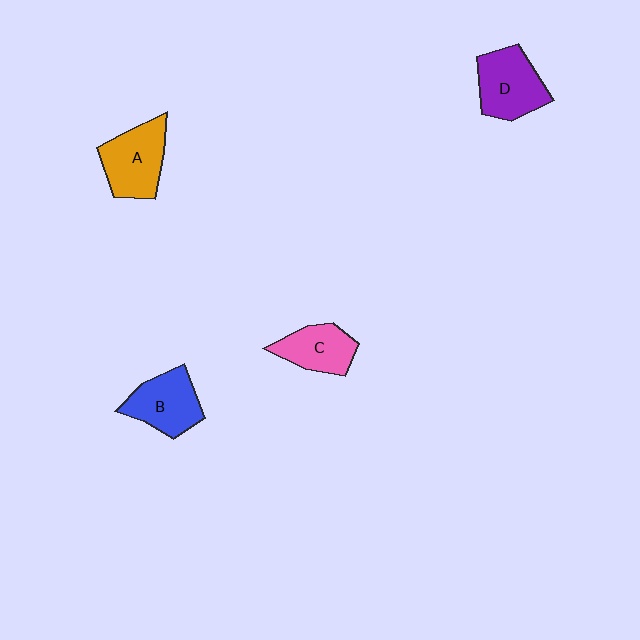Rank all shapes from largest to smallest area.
From largest to smallest: A (orange), D (purple), B (blue), C (pink).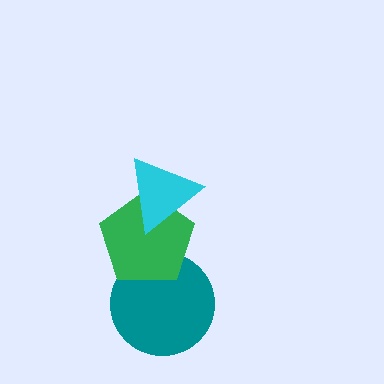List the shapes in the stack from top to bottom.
From top to bottom: the cyan triangle, the green pentagon, the teal circle.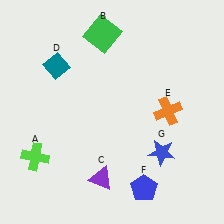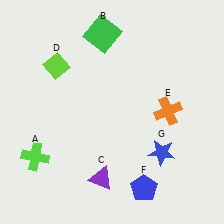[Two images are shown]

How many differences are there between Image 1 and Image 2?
There is 1 difference between the two images.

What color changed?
The diamond (D) changed from teal in Image 1 to lime in Image 2.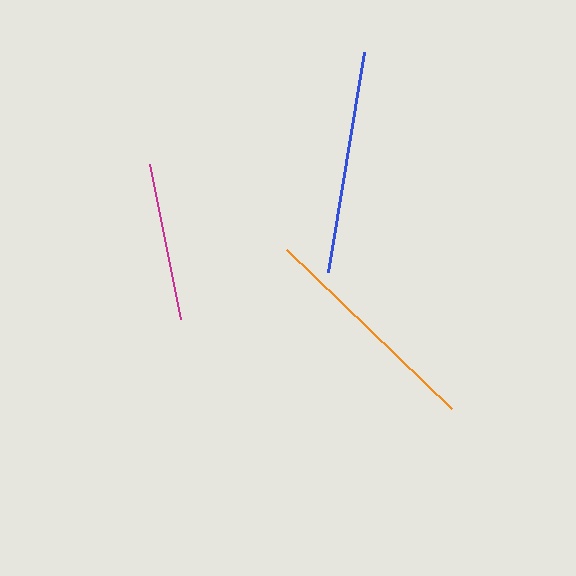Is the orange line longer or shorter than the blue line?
The orange line is longer than the blue line.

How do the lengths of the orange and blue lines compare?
The orange and blue lines are approximately the same length.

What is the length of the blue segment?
The blue segment is approximately 223 pixels long.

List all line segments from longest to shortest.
From longest to shortest: orange, blue, magenta.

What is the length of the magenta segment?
The magenta segment is approximately 158 pixels long.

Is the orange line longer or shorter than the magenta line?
The orange line is longer than the magenta line.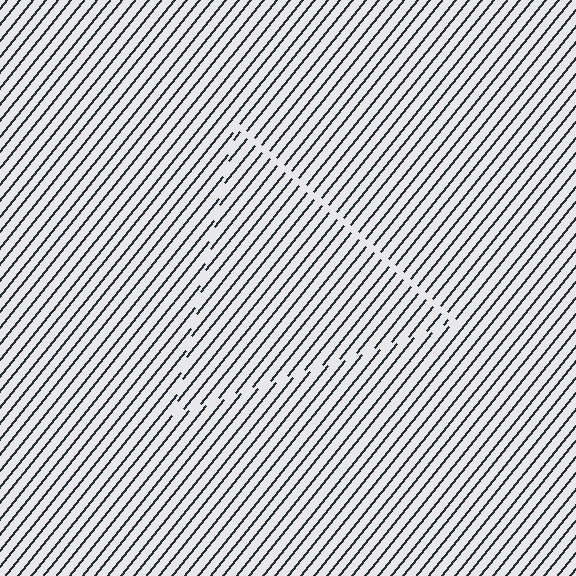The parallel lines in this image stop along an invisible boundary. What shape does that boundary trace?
An illusory triangle. The interior of the shape contains the same grating, shifted by half a period — the contour is defined by the phase discontinuity where line-ends from the inner and outer gratings abut.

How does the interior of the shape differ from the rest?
The interior of the shape contains the same grating, shifted by half a period — the contour is defined by the phase discontinuity where line-ends from the inner and outer gratings abut.